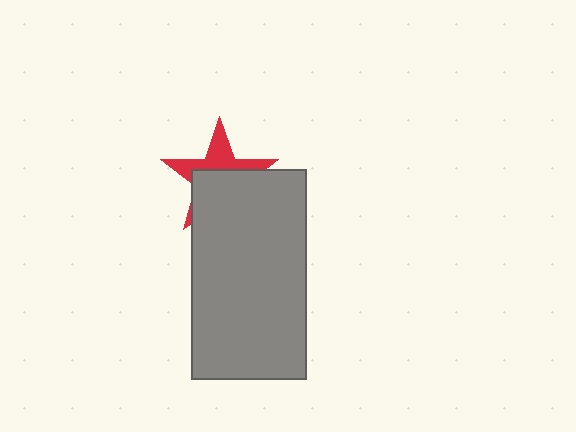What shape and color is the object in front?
The object in front is a gray rectangle.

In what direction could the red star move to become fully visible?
The red star could move up. That would shift it out from behind the gray rectangle entirely.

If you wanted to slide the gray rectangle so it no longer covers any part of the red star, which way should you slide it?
Slide it down — that is the most direct way to separate the two shapes.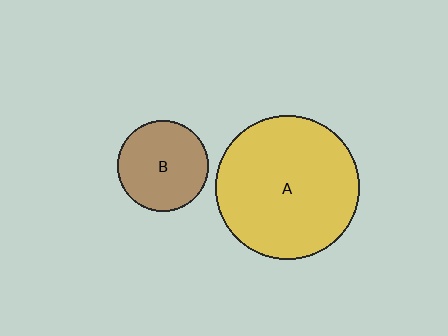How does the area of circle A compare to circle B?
Approximately 2.5 times.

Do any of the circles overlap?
No, none of the circles overlap.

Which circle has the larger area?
Circle A (yellow).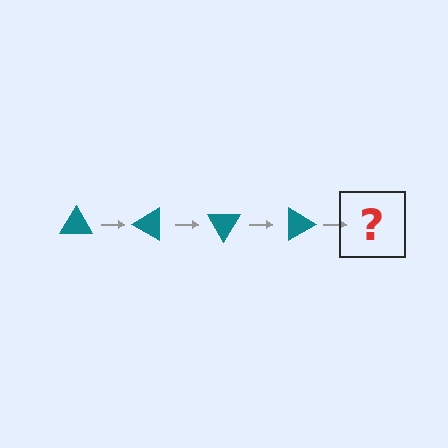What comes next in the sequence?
The next element should be a teal triangle rotated 120 degrees.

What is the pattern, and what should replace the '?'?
The pattern is that the triangle rotates 30 degrees each step. The '?' should be a teal triangle rotated 120 degrees.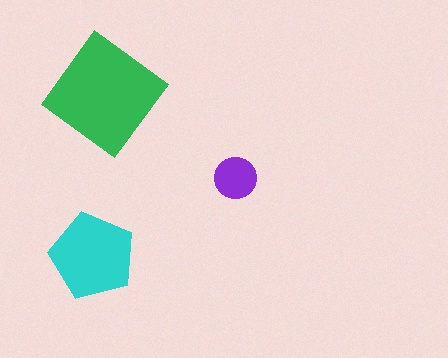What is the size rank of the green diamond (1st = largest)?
1st.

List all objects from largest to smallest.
The green diamond, the cyan pentagon, the purple circle.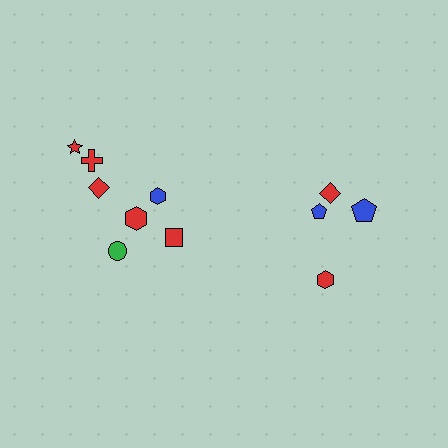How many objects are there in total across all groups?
There are 11 objects.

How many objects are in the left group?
There are 7 objects.